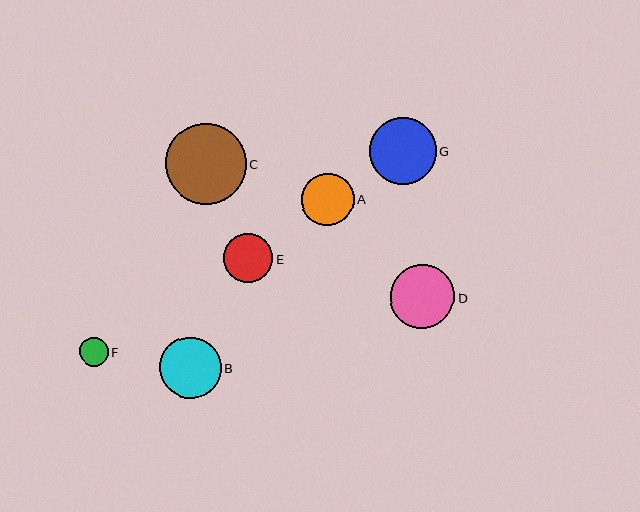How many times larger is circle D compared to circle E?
Circle D is approximately 1.3 times the size of circle E.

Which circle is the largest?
Circle C is the largest with a size of approximately 81 pixels.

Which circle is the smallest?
Circle F is the smallest with a size of approximately 29 pixels.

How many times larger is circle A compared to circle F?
Circle A is approximately 1.8 times the size of circle F.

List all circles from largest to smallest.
From largest to smallest: C, G, D, B, A, E, F.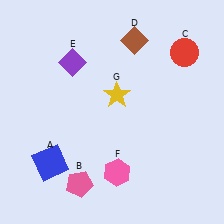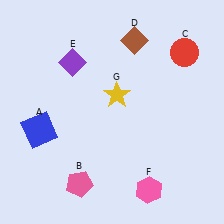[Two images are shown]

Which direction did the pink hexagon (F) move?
The pink hexagon (F) moved right.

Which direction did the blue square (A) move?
The blue square (A) moved up.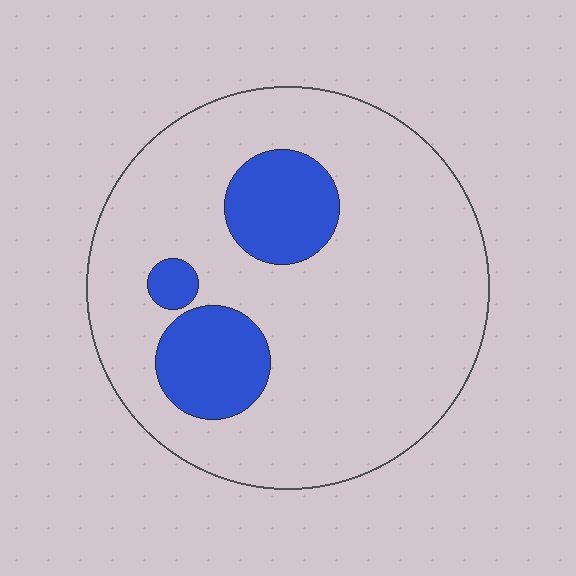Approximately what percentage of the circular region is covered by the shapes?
Approximately 20%.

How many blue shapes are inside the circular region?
3.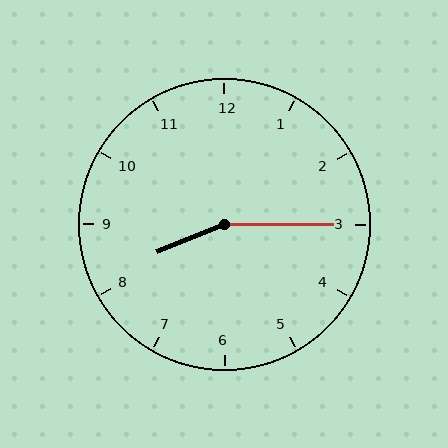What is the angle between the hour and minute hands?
Approximately 158 degrees.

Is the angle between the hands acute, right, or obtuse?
It is obtuse.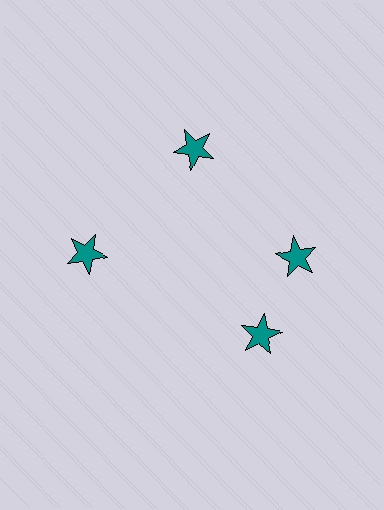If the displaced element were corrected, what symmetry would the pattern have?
It would have 4-fold rotational symmetry — the pattern would map onto itself every 90 degrees.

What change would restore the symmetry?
The symmetry would be restored by rotating it back into even spacing with its neighbors so that all 4 stars sit at equal angles and equal distance from the center.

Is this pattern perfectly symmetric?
No. The 4 teal stars are arranged in a ring, but one element near the 6 o'clock position is rotated out of alignment along the ring, breaking the 4-fold rotational symmetry.